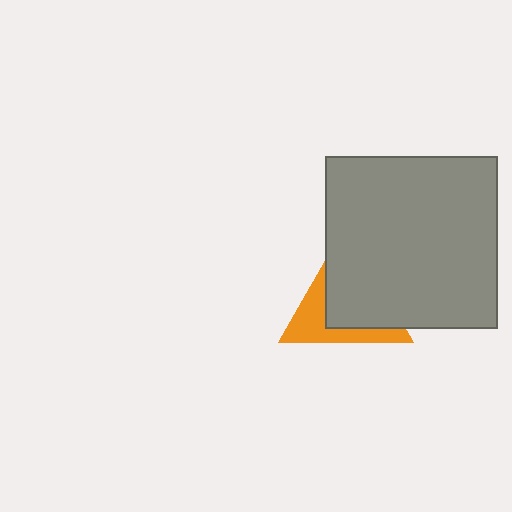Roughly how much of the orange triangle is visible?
A small part of it is visible (roughly 39%).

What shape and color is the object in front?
The object in front is a gray square.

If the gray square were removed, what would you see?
You would see the complete orange triangle.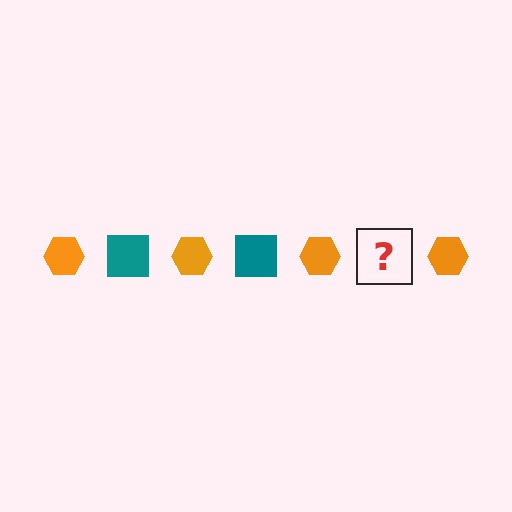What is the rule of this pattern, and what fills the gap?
The rule is that the pattern alternates between orange hexagon and teal square. The gap should be filled with a teal square.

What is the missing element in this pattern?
The missing element is a teal square.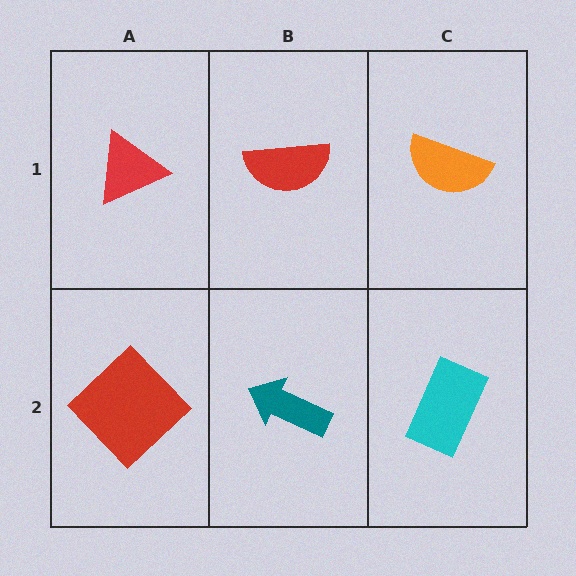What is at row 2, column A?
A red diamond.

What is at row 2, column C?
A cyan rectangle.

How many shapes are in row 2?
3 shapes.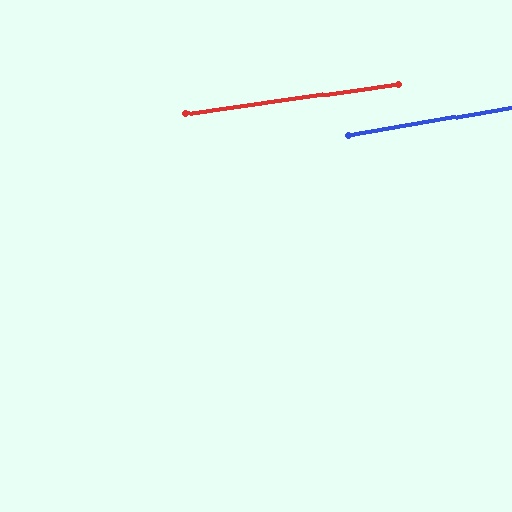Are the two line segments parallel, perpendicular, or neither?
Parallel — their directions differ by only 1.6°.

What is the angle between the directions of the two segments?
Approximately 2 degrees.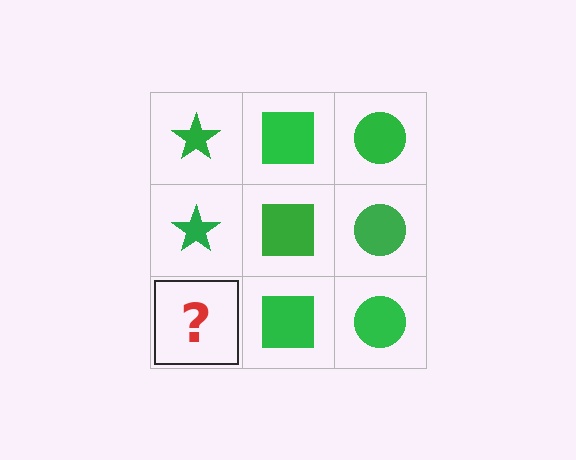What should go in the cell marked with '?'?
The missing cell should contain a green star.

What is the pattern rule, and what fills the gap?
The rule is that each column has a consistent shape. The gap should be filled with a green star.